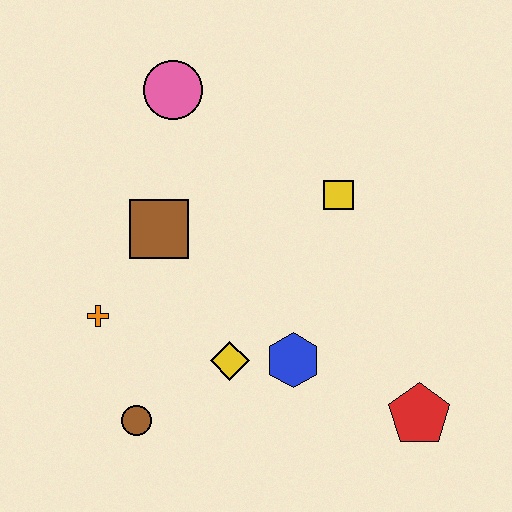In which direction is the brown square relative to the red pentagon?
The brown square is to the left of the red pentagon.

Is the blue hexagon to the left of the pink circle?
No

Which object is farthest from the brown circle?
The pink circle is farthest from the brown circle.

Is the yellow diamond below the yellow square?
Yes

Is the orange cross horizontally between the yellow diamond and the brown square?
No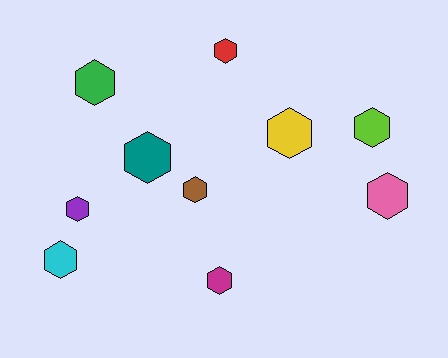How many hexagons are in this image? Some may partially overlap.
There are 10 hexagons.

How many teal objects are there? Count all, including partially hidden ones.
There is 1 teal object.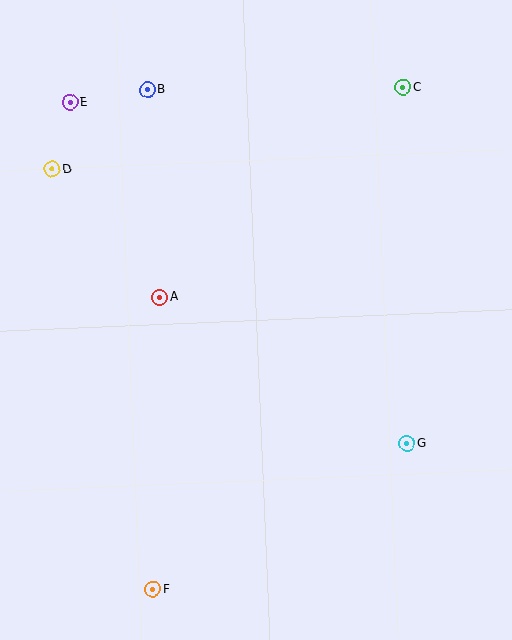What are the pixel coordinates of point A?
Point A is at (160, 297).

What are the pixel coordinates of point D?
Point D is at (52, 169).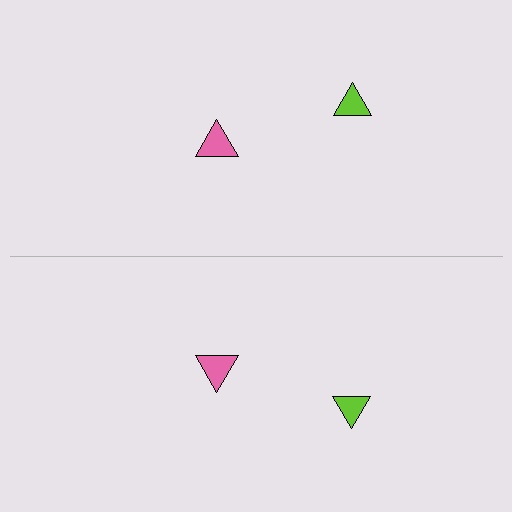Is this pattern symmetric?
Yes, this pattern has bilateral (reflection) symmetry.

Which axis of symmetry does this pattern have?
The pattern has a horizontal axis of symmetry running through the center of the image.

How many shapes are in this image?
There are 4 shapes in this image.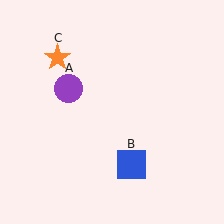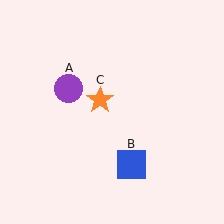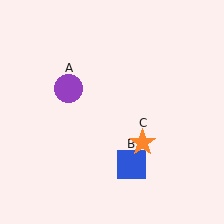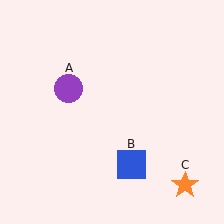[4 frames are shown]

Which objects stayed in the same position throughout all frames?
Purple circle (object A) and blue square (object B) remained stationary.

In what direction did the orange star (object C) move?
The orange star (object C) moved down and to the right.